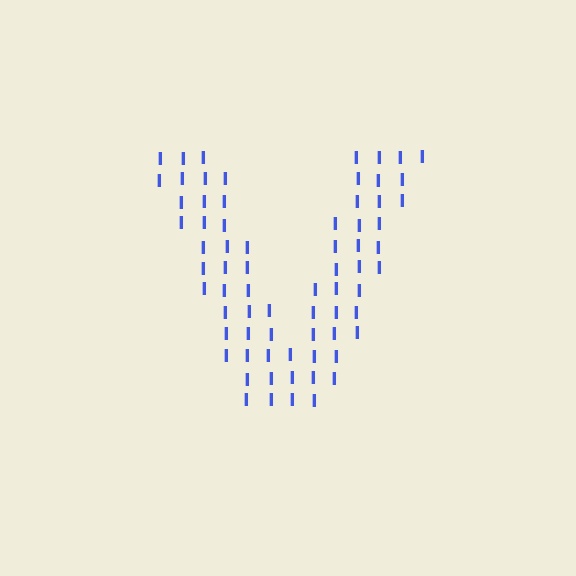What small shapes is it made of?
It is made of small letter I's.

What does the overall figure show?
The overall figure shows the letter V.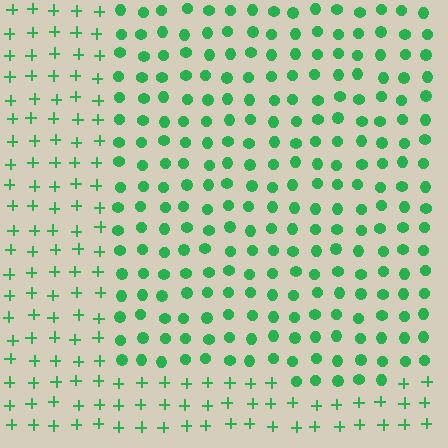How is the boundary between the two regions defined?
The boundary is defined by a change in element shape: circles inside vs. plus signs outside. All elements share the same color and spacing.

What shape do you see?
I see a rectangle.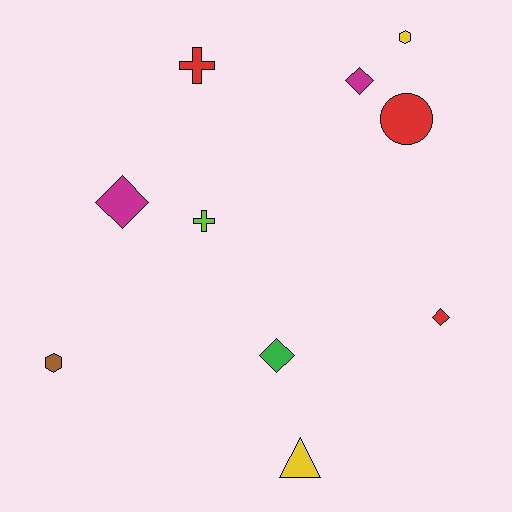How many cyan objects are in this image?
There are no cyan objects.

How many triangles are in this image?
There is 1 triangle.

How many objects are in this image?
There are 10 objects.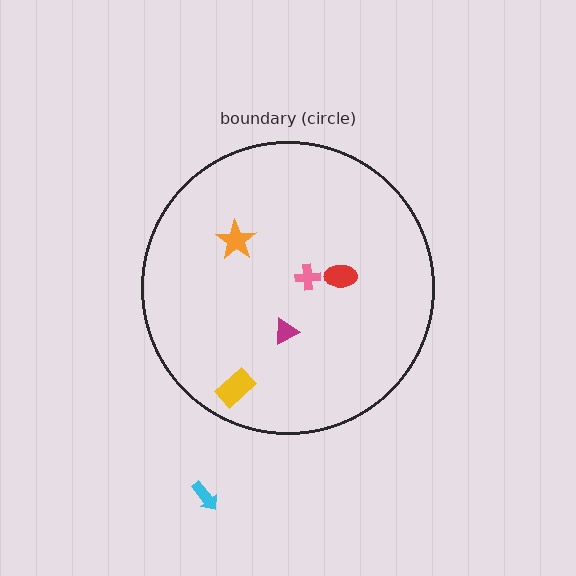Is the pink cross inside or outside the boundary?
Inside.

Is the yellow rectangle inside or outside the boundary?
Inside.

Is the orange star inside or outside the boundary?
Inside.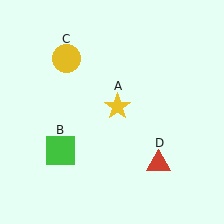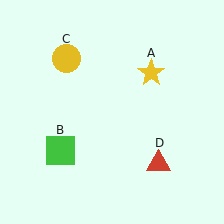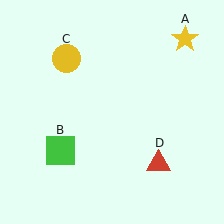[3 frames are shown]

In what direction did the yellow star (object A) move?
The yellow star (object A) moved up and to the right.